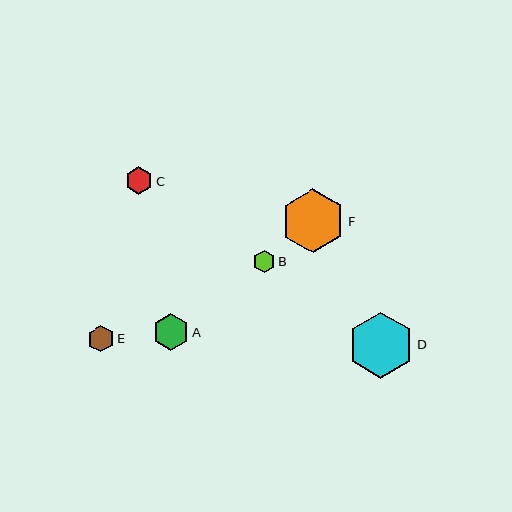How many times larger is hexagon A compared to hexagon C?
Hexagon A is approximately 1.3 times the size of hexagon C.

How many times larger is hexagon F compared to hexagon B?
Hexagon F is approximately 2.9 times the size of hexagon B.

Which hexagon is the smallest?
Hexagon B is the smallest with a size of approximately 22 pixels.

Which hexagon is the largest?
Hexagon D is the largest with a size of approximately 66 pixels.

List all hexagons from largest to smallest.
From largest to smallest: D, F, A, C, E, B.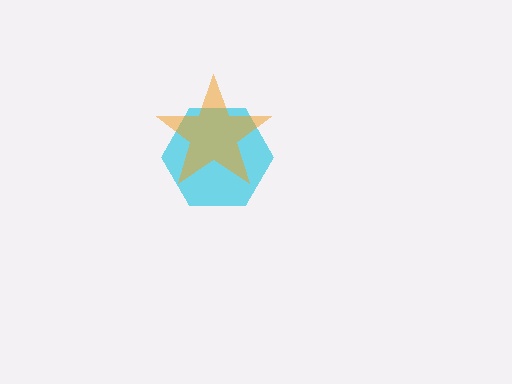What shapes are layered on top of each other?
The layered shapes are: a cyan hexagon, an orange star.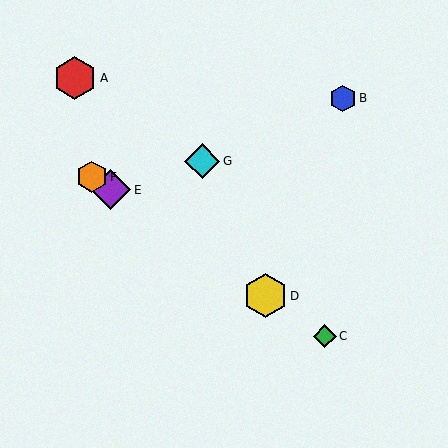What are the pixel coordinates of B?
Object B is at (343, 98).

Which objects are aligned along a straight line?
Objects C, D, E, F are aligned along a straight line.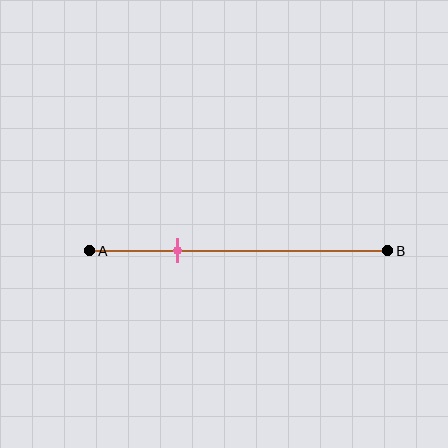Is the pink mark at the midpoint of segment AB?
No, the mark is at about 30% from A, not at the 50% midpoint.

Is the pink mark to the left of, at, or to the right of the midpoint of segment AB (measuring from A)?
The pink mark is to the left of the midpoint of segment AB.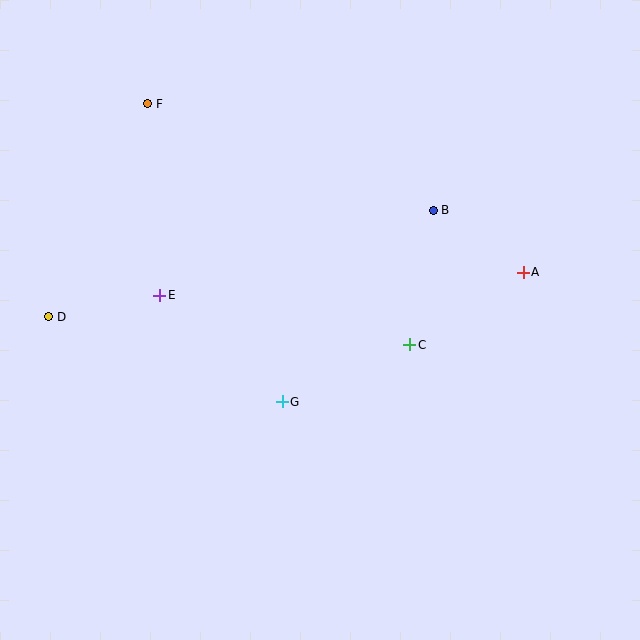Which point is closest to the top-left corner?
Point F is closest to the top-left corner.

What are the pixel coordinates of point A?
Point A is at (523, 272).